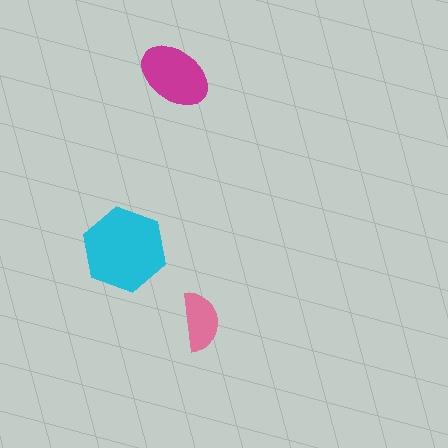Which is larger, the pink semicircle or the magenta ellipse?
The magenta ellipse.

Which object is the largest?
The cyan hexagon.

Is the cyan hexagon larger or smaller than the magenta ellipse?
Larger.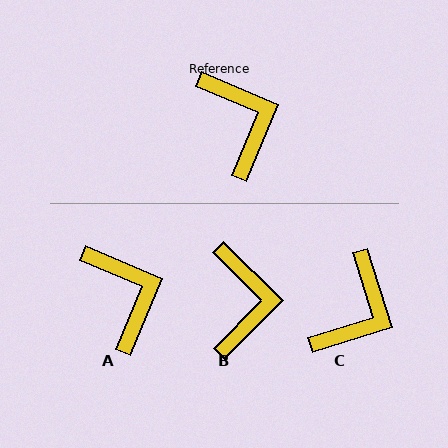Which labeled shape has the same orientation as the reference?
A.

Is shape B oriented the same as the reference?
No, it is off by about 22 degrees.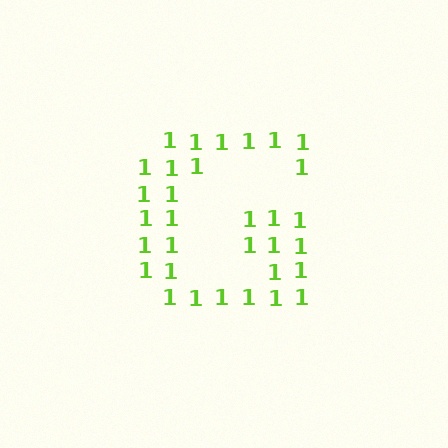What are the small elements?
The small elements are digit 1's.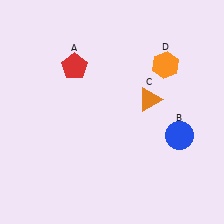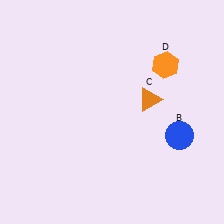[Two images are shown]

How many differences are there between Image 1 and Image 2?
There is 1 difference between the two images.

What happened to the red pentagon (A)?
The red pentagon (A) was removed in Image 2. It was in the top-left area of Image 1.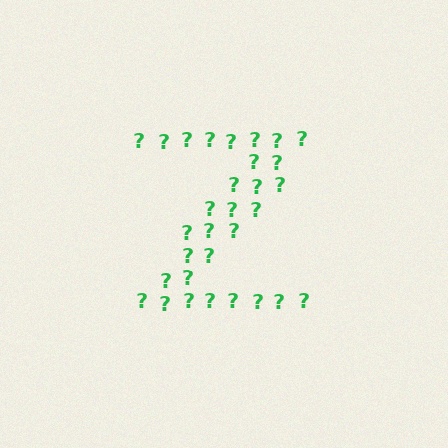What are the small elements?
The small elements are question marks.